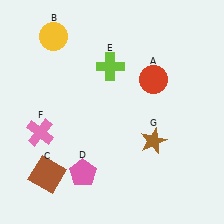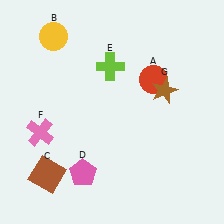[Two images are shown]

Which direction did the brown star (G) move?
The brown star (G) moved up.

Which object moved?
The brown star (G) moved up.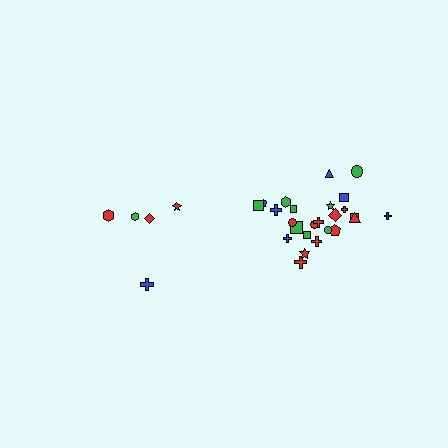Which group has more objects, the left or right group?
The right group.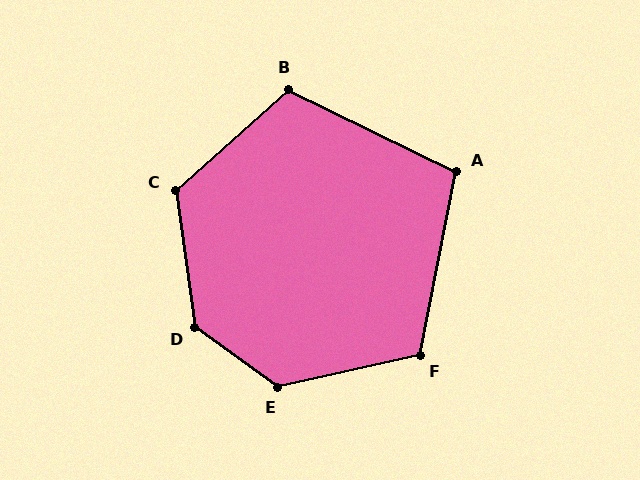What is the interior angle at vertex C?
Approximately 123 degrees (obtuse).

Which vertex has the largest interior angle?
D, at approximately 134 degrees.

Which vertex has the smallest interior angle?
A, at approximately 105 degrees.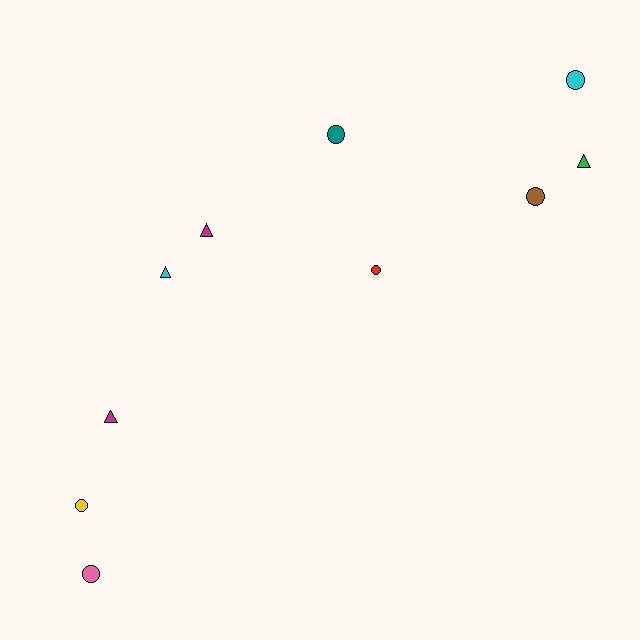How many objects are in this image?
There are 10 objects.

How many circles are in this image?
There are 6 circles.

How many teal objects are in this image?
There is 1 teal object.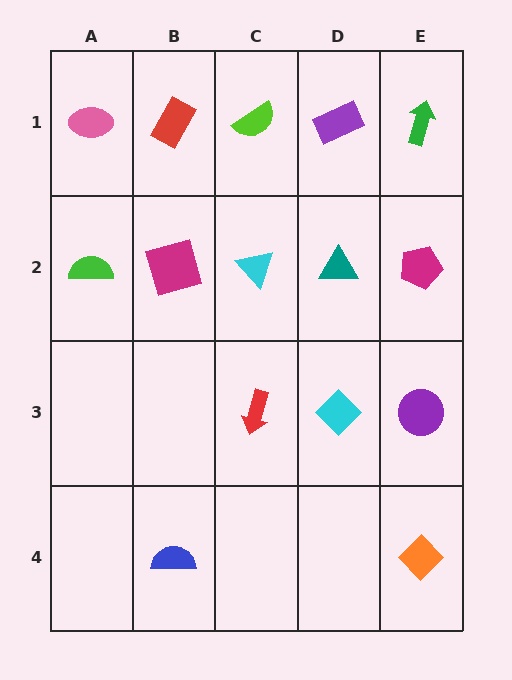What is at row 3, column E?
A purple circle.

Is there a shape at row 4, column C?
No, that cell is empty.